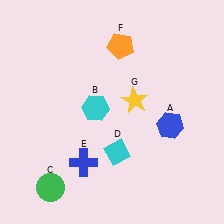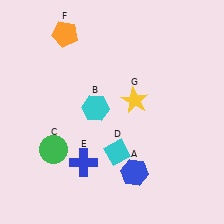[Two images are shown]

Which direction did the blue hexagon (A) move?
The blue hexagon (A) moved down.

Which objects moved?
The objects that moved are: the blue hexagon (A), the green circle (C), the orange pentagon (F).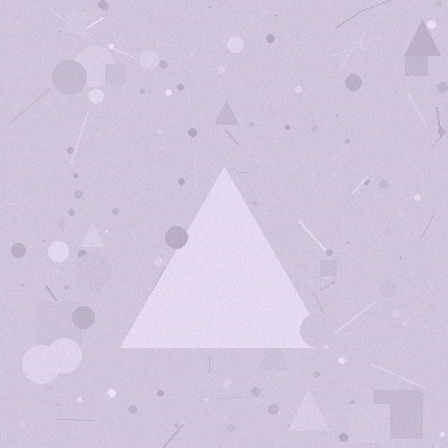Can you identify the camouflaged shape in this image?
The camouflaged shape is a triangle.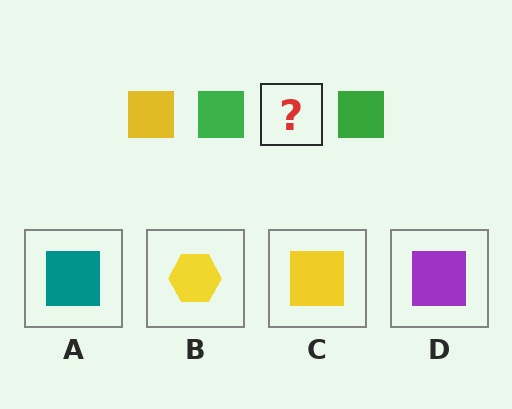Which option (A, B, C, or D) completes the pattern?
C.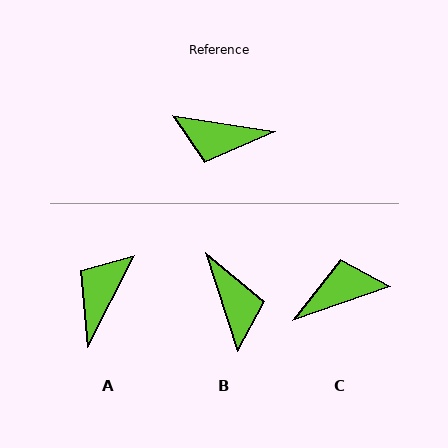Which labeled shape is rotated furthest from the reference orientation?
C, about 151 degrees away.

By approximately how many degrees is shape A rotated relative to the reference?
Approximately 108 degrees clockwise.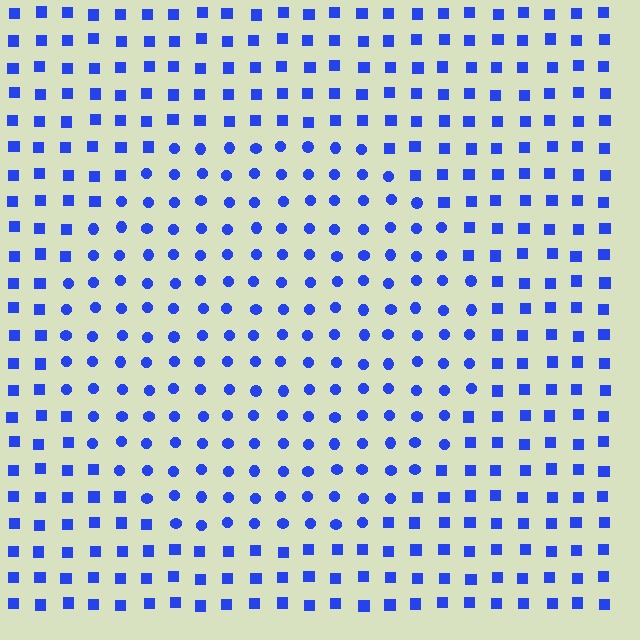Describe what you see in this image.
The image is filled with small blue elements arranged in a uniform grid. A circle-shaped region contains circles, while the surrounding area contains squares. The boundary is defined purely by the change in element shape.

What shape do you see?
I see a circle.